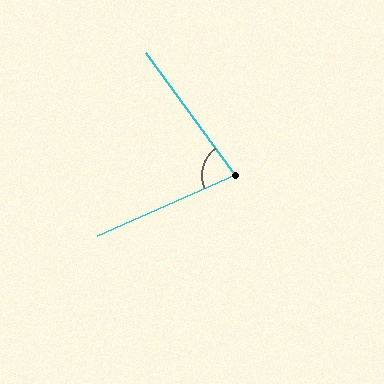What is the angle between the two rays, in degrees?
Approximately 78 degrees.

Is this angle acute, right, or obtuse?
It is acute.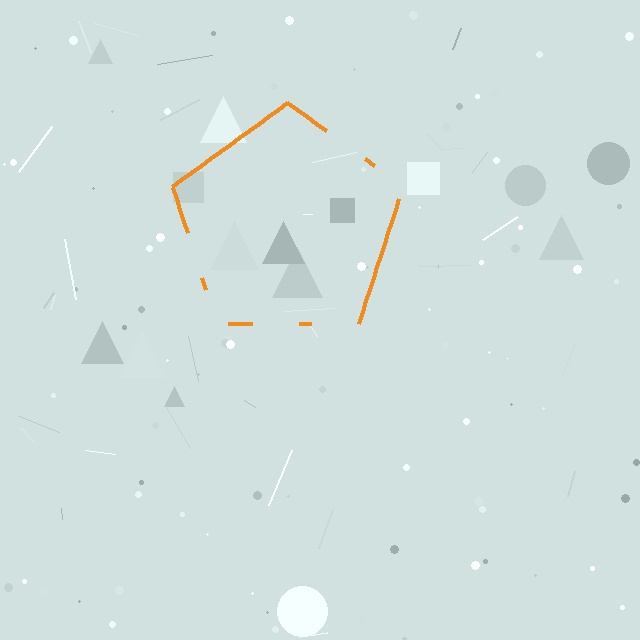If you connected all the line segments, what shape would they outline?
They would outline a pentagon.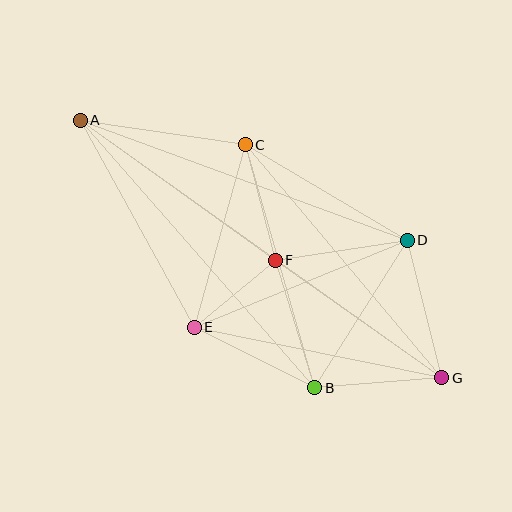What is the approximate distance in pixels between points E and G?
The distance between E and G is approximately 253 pixels.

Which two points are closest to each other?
Points E and F are closest to each other.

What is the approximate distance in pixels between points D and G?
The distance between D and G is approximately 142 pixels.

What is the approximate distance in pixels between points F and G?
The distance between F and G is approximately 204 pixels.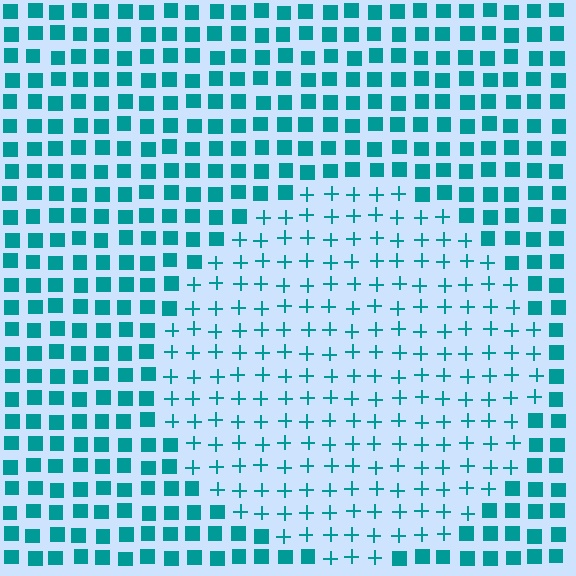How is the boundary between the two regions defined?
The boundary is defined by a change in element shape: plus signs inside vs. squares outside. All elements share the same color and spacing.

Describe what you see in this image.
The image is filled with small teal elements arranged in a uniform grid. A circle-shaped region contains plus signs, while the surrounding area contains squares. The boundary is defined purely by the change in element shape.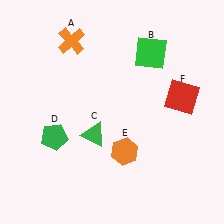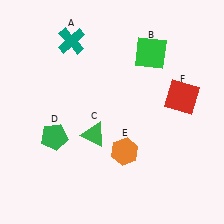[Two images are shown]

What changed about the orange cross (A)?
In Image 1, A is orange. In Image 2, it changed to teal.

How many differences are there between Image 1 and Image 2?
There is 1 difference between the two images.